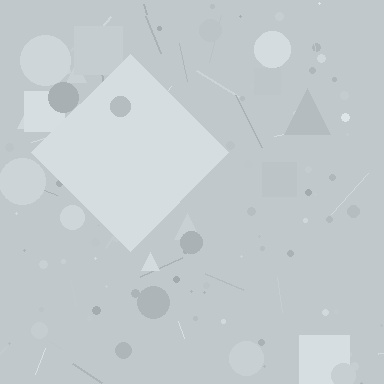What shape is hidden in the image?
A diamond is hidden in the image.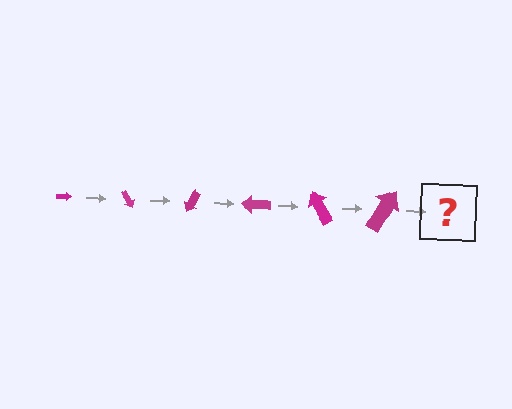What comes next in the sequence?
The next element should be an arrow, larger than the previous one and rotated 360 degrees from the start.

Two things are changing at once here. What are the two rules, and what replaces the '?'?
The two rules are that the arrow grows larger each step and it rotates 60 degrees each step. The '?' should be an arrow, larger than the previous one and rotated 360 degrees from the start.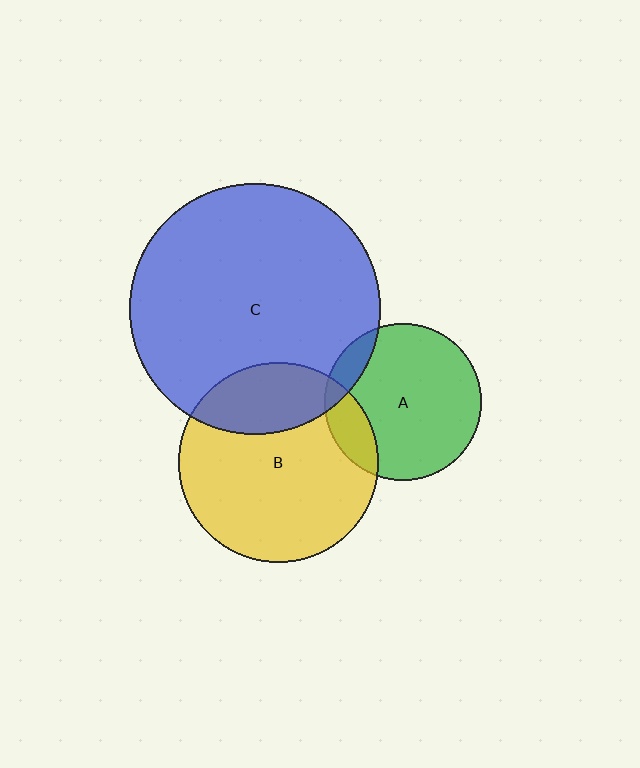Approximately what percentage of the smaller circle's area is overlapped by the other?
Approximately 25%.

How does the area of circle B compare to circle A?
Approximately 1.6 times.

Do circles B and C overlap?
Yes.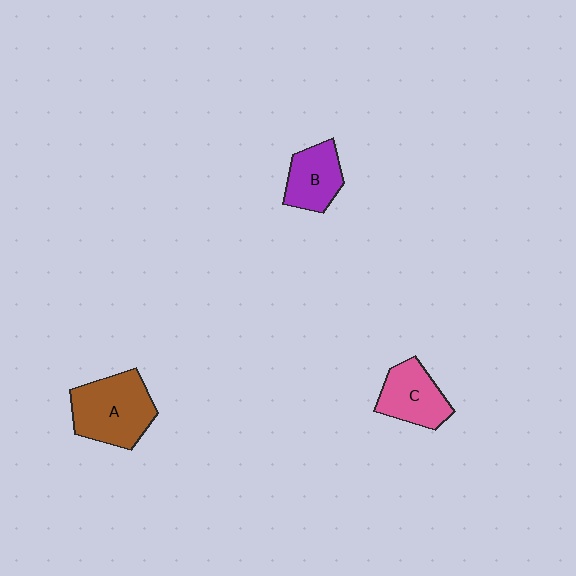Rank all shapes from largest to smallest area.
From largest to smallest: A (brown), C (pink), B (purple).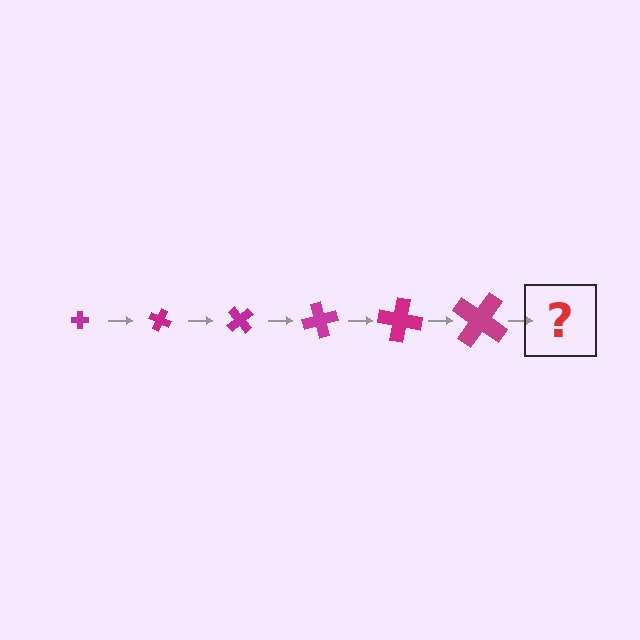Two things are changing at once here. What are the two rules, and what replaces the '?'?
The two rules are that the cross grows larger each step and it rotates 25 degrees each step. The '?' should be a cross, larger than the previous one and rotated 150 degrees from the start.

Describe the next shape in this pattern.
It should be a cross, larger than the previous one and rotated 150 degrees from the start.